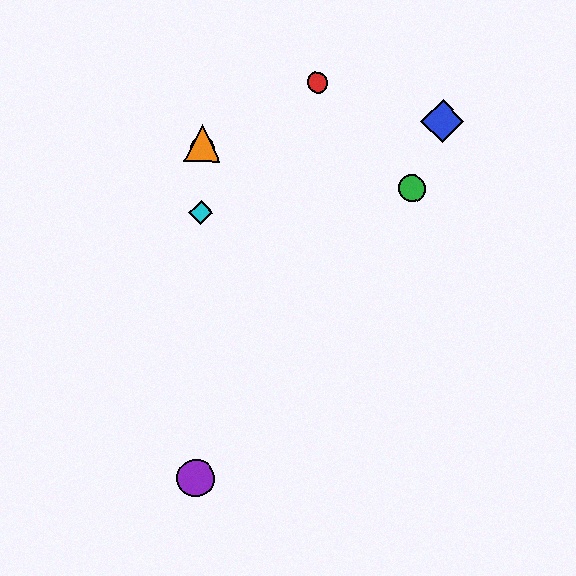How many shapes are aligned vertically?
4 shapes (the yellow circle, the purple circle, the orange triangle, the cyan diamond) are aligned vertically.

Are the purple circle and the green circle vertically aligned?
No, the purple circle is at x≈196 and the green circle is at x≈412.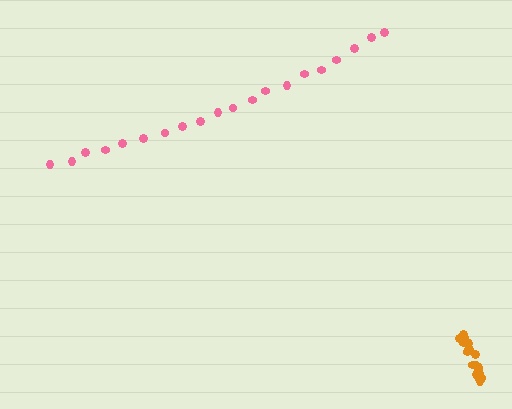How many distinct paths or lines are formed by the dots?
There are 2 distinct paths.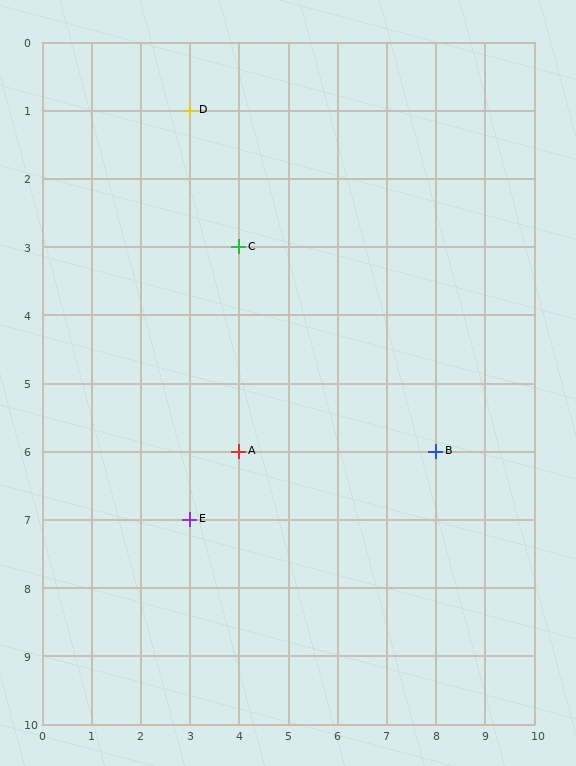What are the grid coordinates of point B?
Point B is at grid coordinates (8, 6).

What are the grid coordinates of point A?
Point A is at grid coordinates (4, 6).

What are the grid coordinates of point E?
Point E is at grid coordinates (3, 7).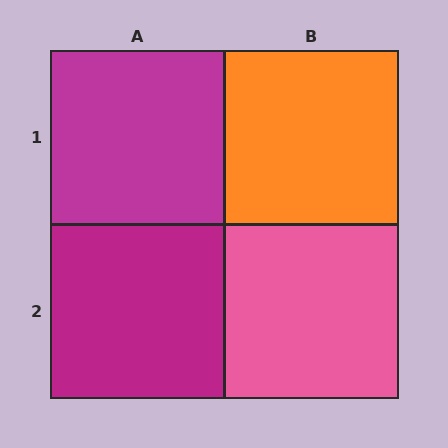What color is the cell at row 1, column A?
Magenta.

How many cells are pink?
1 cell is pink.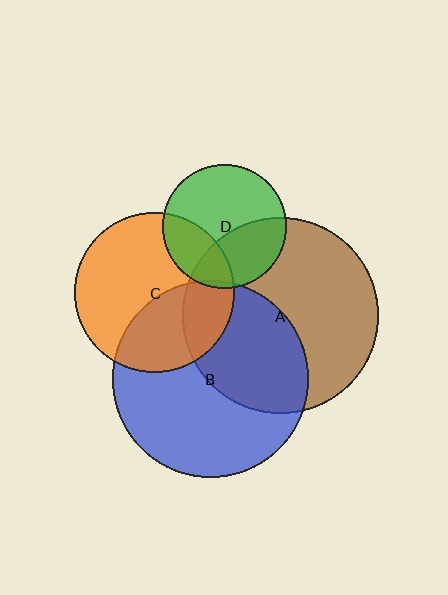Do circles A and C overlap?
Yes.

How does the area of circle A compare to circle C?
Approximately 1.5 times.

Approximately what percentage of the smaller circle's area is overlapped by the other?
Approximately 20%.